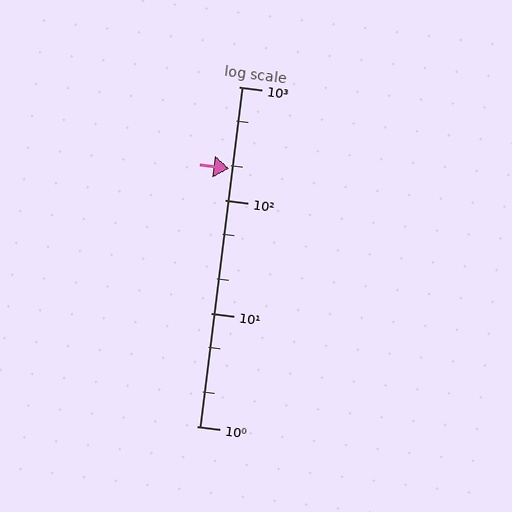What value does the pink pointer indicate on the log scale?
The pointer indicates approximately 190.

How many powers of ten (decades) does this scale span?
The scale spans 3 decades, from 1 to 1000.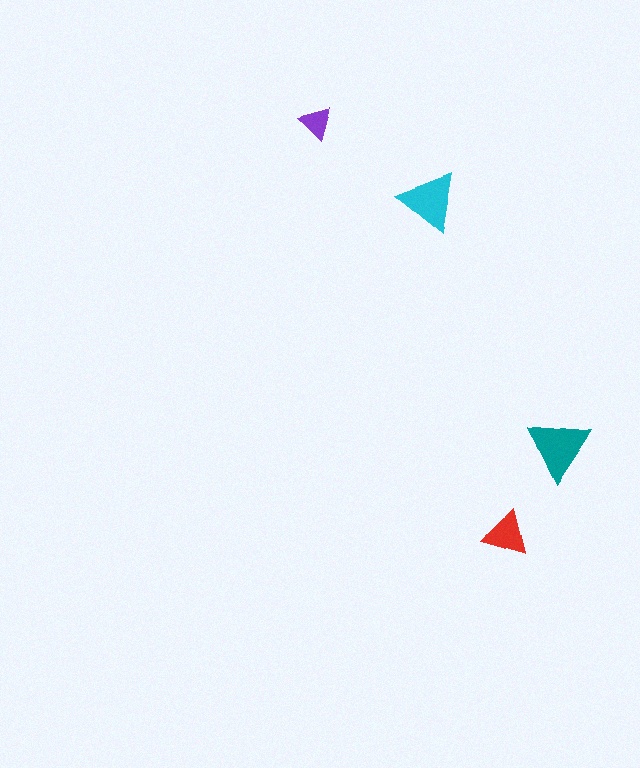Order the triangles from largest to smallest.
the teal one, the cyan one, the red one, the purple one.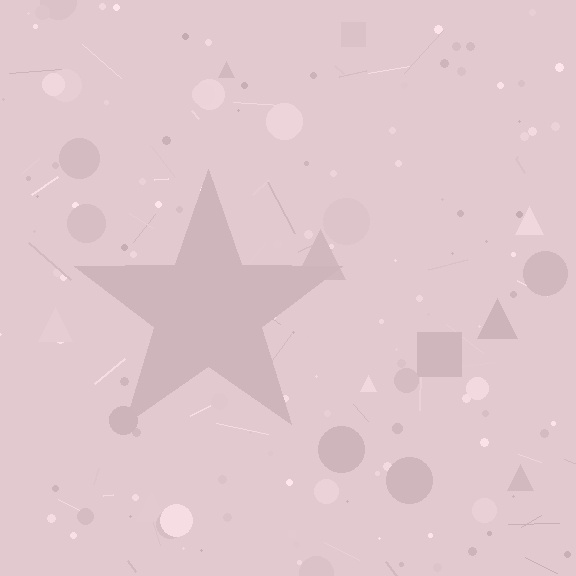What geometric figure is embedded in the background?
A star is embedded in the background.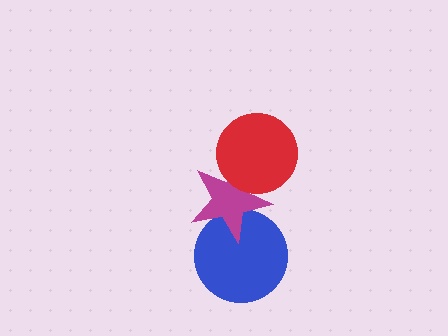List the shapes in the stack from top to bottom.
From top to bottom: the red circle, the magenta star, the blue circle.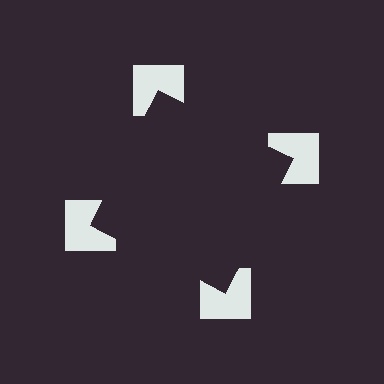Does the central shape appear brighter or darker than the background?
It typically appears slightly darker than the background, even though no actual brightness change is drawn.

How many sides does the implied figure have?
4 sides.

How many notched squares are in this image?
There are 4 — one at each vertex of the illusory square.